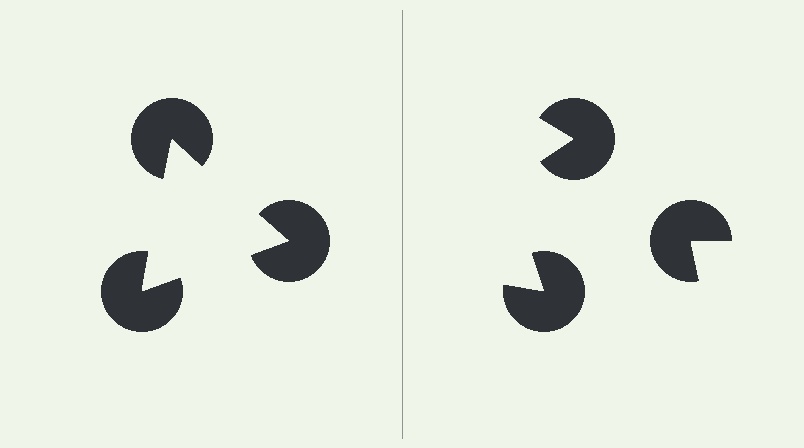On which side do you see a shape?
An illusory triangle appears on the left side. On the right side the wedge cuts are rotated, so no coherent shape forms.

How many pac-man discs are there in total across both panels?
6 — 3 on each side.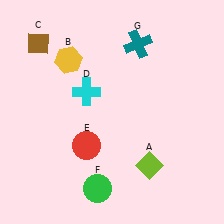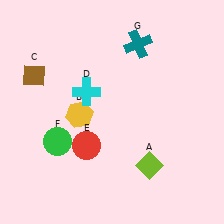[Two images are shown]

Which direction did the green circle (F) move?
The green circle (F) moved up.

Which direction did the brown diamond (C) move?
The brown diamond (C) moved down.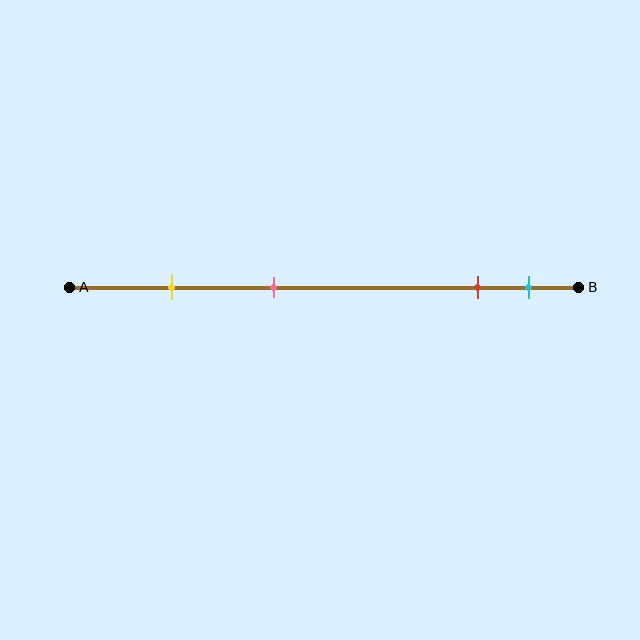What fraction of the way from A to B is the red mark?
The red mark is approximately 80% (0.8) of the way from A to B.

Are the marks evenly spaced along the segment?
No, the marks are not evenly spaced.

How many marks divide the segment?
There are 4 marks dividing the segment.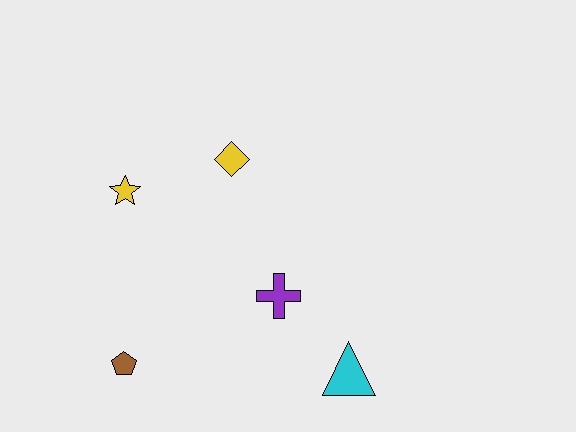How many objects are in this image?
There are 5 objects.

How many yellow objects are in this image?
There are 2 yellow objects.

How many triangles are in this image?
There is 1 triangle.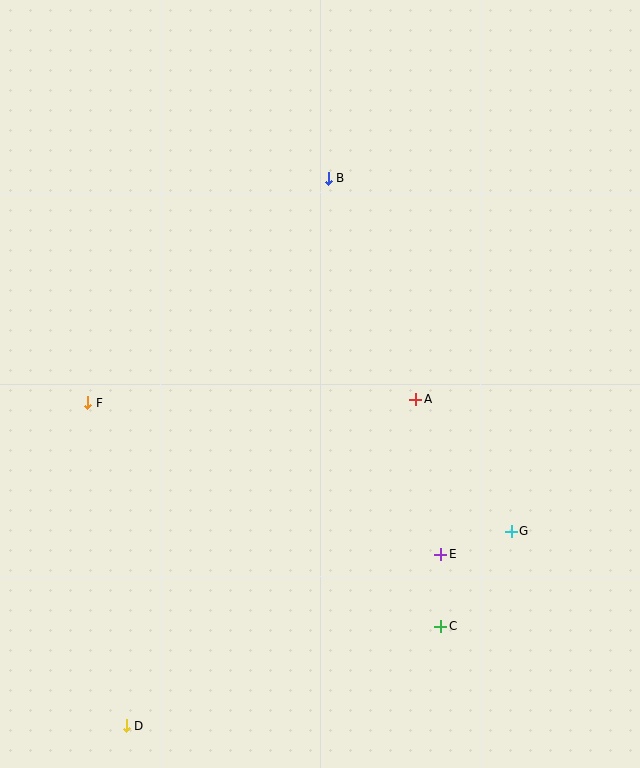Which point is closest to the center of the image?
Point A at (416, 399) is closest to the center.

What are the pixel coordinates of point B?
Point B is at (328, 178).